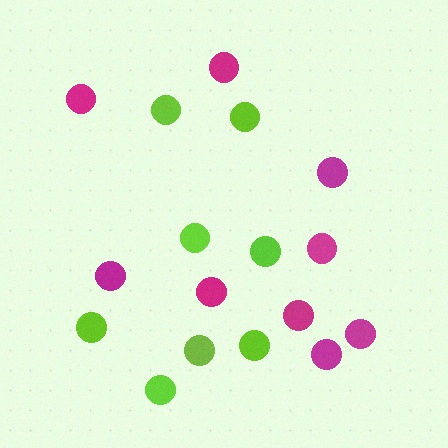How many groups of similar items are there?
There are 2 groups: one group of lime circles (8) and one group of magenta circles (9).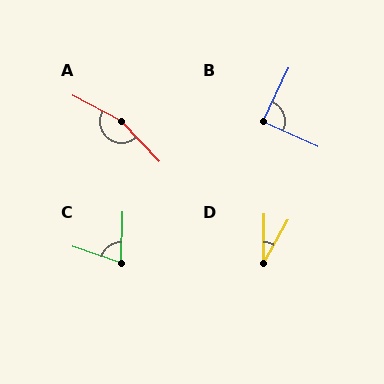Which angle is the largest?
A, at approximately 161 degrees.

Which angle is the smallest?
D, at approximately 29 degrees.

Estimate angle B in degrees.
Approximately 88 degrees.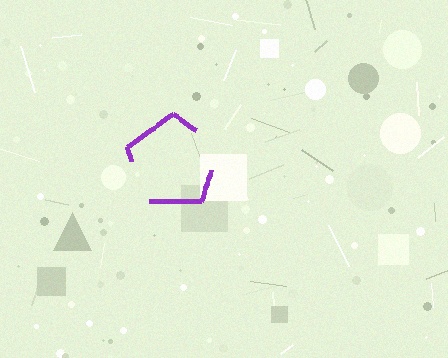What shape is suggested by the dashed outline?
The dashed outline suggests a pentagon.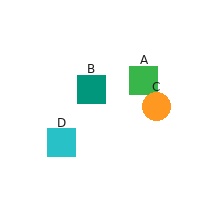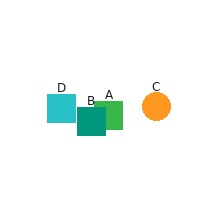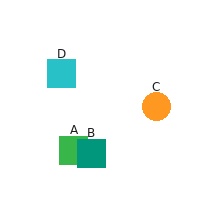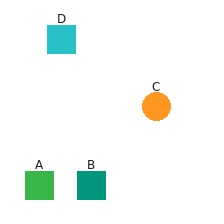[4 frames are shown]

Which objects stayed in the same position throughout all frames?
Orange circle (object C) remained stationary.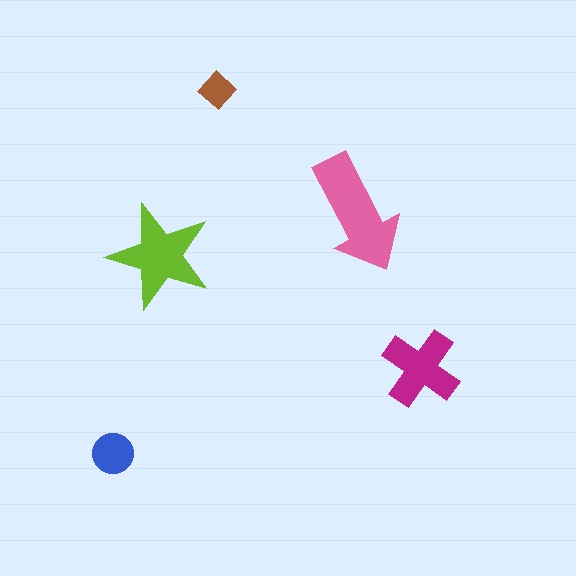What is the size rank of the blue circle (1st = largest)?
4th.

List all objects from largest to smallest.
The pink arrow, the lime star, the magenta cross, the blue circle, the brown diamond.